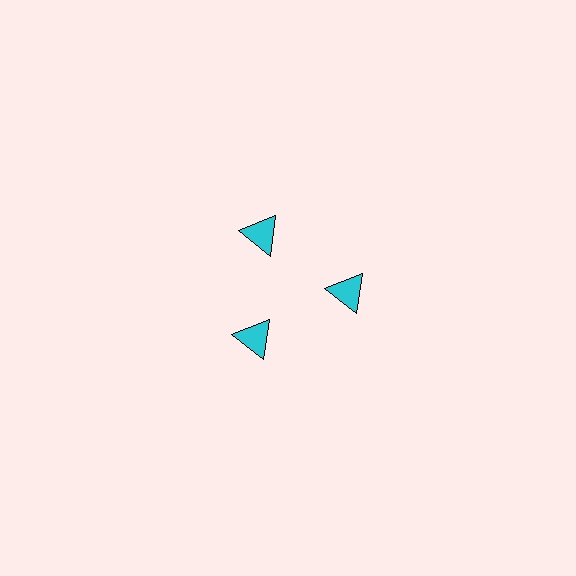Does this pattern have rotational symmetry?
Yes, this pattern has 3-fold rotational symmetry. It looks the same after rotating 120 degrees around the center.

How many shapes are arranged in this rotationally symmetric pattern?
There are 3 shapes, arranged in 3 groups of 1.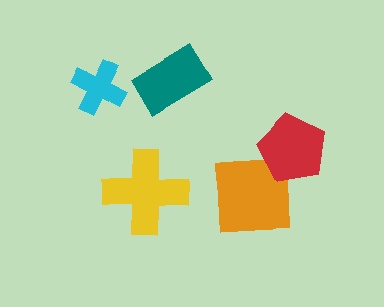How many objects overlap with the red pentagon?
1 object overlaps with the red pentagon.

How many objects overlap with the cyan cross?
0 objects overlap with the cyan cross.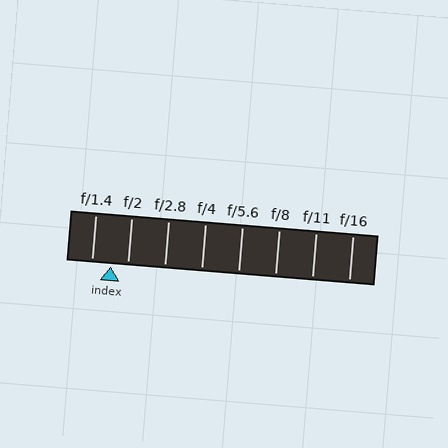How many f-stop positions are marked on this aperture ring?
There are 8 f-stop positions marked.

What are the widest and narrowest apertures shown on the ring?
The widest aperture shown is f/1.4 and the narrowest is f/16.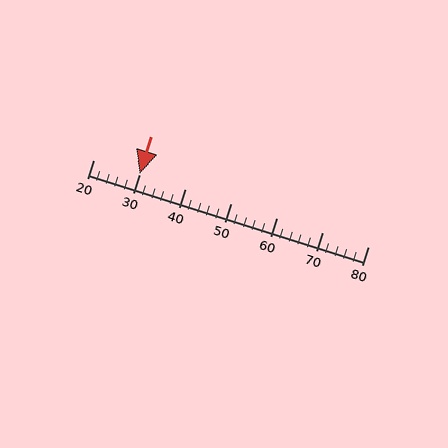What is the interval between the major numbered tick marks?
The major tick marks are spaced 10 units apart.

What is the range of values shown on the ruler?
The ruler shows values from 20 to 80.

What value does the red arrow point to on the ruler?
The red arrow points to approximately 30.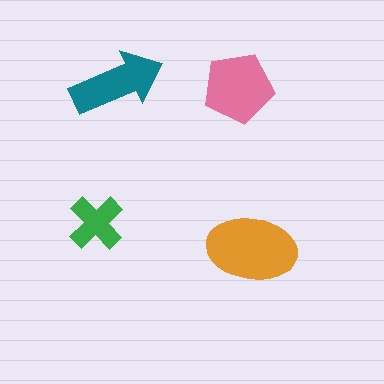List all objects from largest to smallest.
The orange ellipse, the pink pentagon, the teal arrow, the green cross.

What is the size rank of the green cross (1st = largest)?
4th.